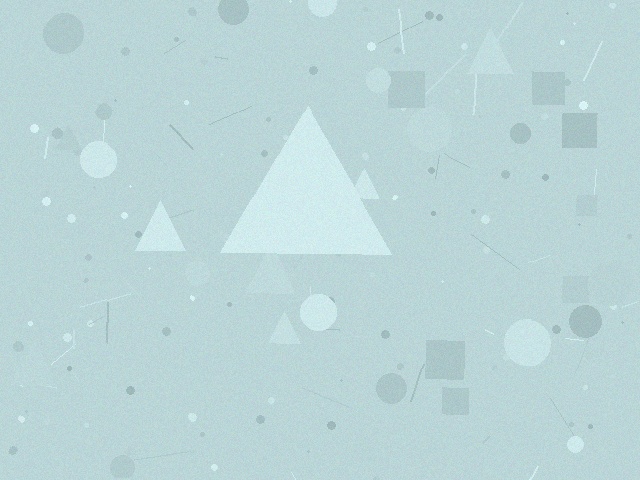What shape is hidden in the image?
A triangle is hidden in the image.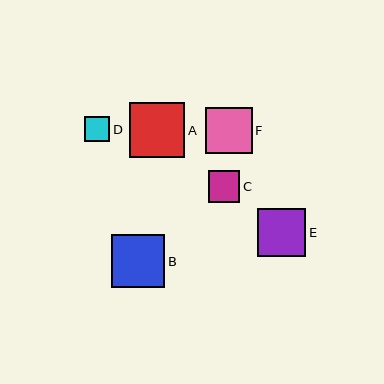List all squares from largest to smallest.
From largest to smallest: A, B, E, F, C, D.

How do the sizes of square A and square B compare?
Square A and square B are approximately the same size.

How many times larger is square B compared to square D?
Square B is approximately 2.1 times the size of square D.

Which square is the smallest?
Square D is the smallest with a size of approximately 25 pixels.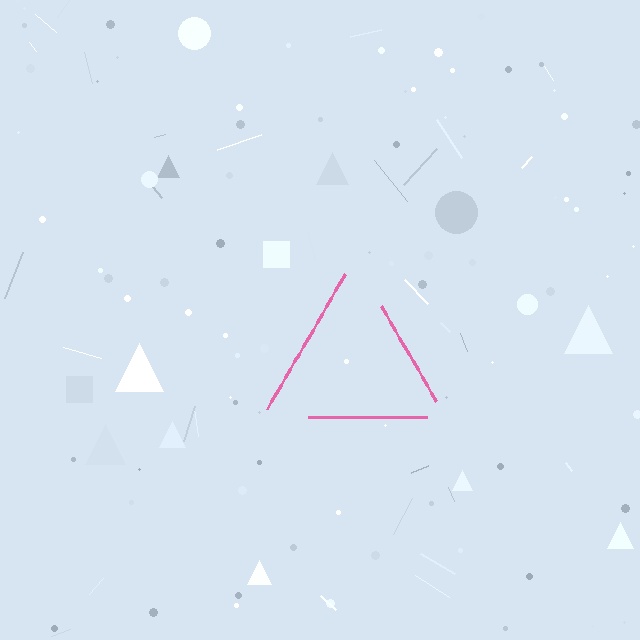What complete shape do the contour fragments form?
The contour fragments form a triangle.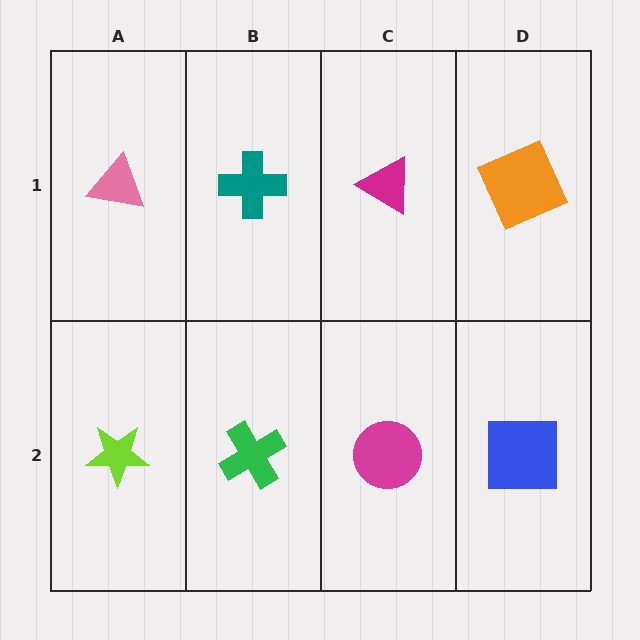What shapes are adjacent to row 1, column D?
A blue square (row 2, column D), a magenta triangle (row 1, column C).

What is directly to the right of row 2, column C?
A blue square.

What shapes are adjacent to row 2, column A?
A pink triangle (row 1, column A), a green cross (row 2, column B).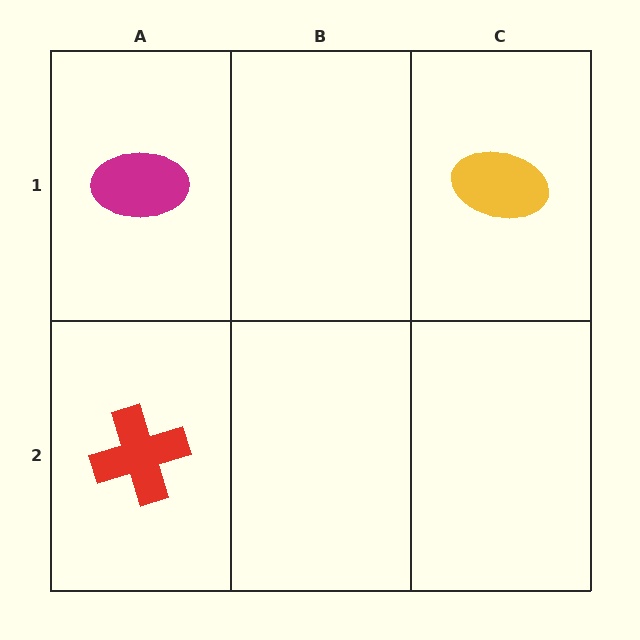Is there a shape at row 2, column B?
No, that cell is empty.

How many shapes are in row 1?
2 shapes.